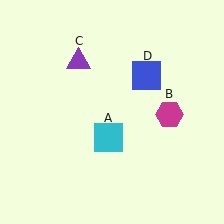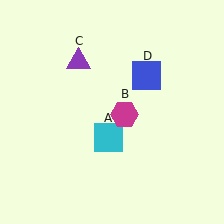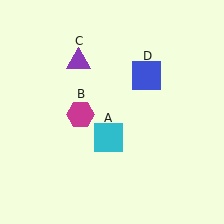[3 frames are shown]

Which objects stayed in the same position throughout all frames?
Cyan square (object A) and purple triangle (object C) and blue square (object D) remained stationary.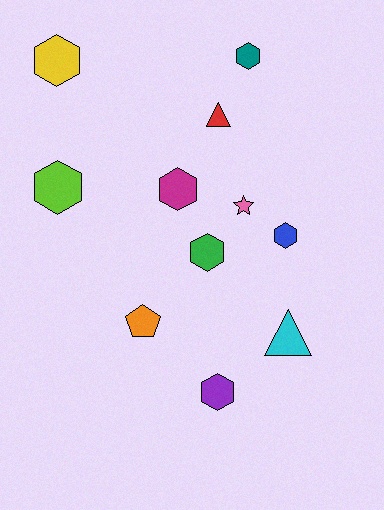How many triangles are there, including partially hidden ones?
There are 2 triangles.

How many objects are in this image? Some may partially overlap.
There are 11 objects.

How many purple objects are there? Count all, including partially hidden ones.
There is 1 purple object.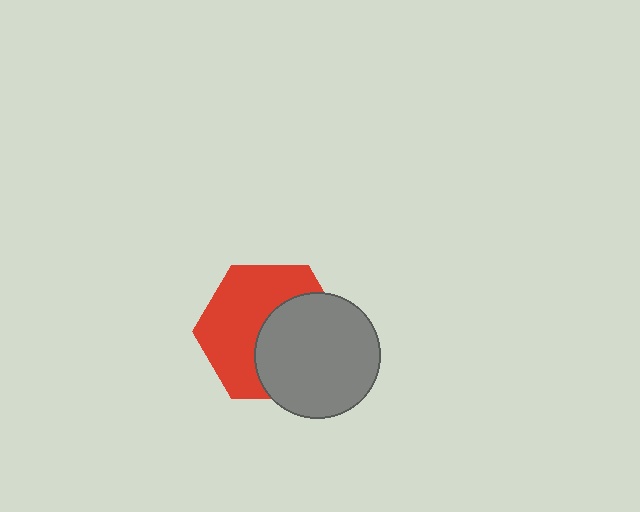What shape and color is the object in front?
The object in front is a gray circle.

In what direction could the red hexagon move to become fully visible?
The red hexagon could move toward the upper-left. That would shift it out from behind the gray circle entirely.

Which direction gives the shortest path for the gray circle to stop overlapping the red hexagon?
Moving toward the lower-right gives the shortest separation.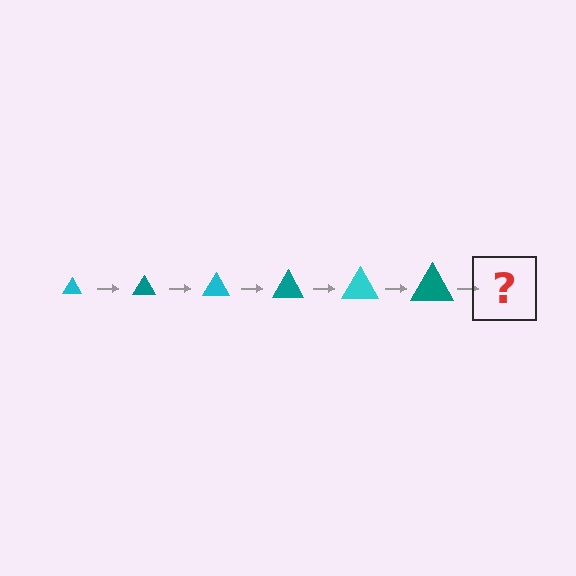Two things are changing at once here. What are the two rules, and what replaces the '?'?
The two rules are that the triangle grows larger each step and the color cycles through cyan and teal. The '?' should be a cyan triangle, larger than the previous one.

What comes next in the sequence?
The next element should be a cyan triangle, larger than the previous one.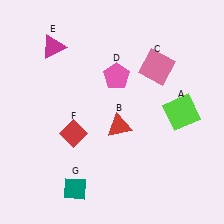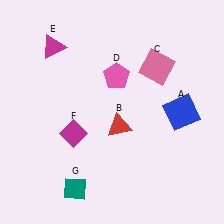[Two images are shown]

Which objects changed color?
A changed from lime to blue. F changed from red to magenta.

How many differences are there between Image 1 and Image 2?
There are 2 differences between the two images.